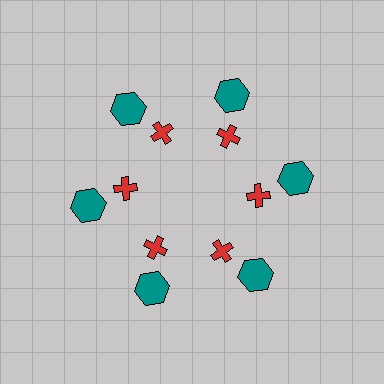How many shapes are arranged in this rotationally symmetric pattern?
There are 12 shapes, arranged in 6 groups of 2.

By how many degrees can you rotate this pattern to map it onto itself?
The pattern maps onto itself every 60 degrees of rotation.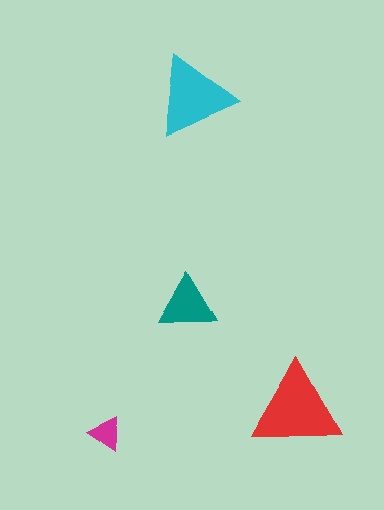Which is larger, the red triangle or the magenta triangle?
The red one.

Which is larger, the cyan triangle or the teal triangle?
The cyan one.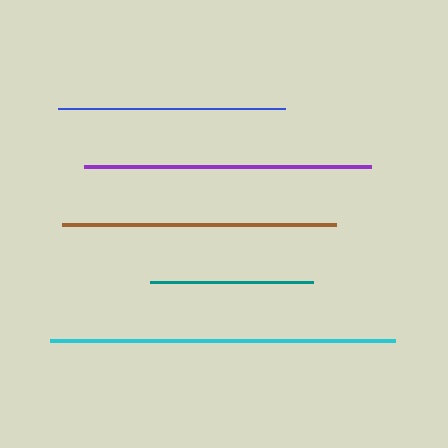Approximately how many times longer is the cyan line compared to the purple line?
The cyan line is approximately 1.2 times the length of the purple line.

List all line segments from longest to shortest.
From longest to shortest: cyan, purple, brown, blue, teal.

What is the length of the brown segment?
The brown segment is approximately 273 pixels long.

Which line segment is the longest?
The cyan line is the longest at approximately 345 pixels.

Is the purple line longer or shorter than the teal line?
The purple line is longer than the teal line.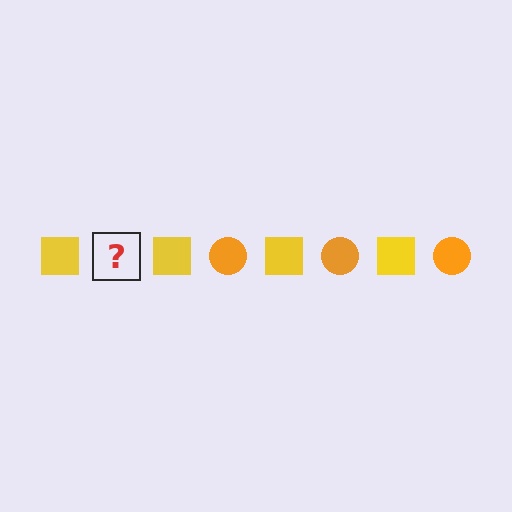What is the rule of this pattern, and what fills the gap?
The rule is that the pattern alternates between yellow square and orange circle. The gap should be filled with an orange circle.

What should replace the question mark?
The question mark should be replaced with an orange circle.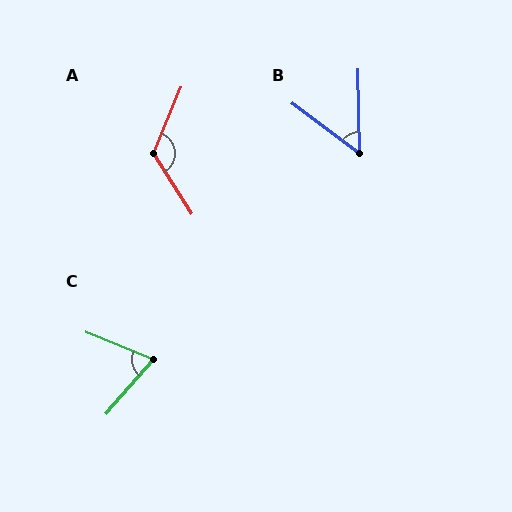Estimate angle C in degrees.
Approximately 71 degrees.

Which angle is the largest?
A, at approximately 125 degrees.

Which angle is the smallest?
B, at approximately 52 degrees.